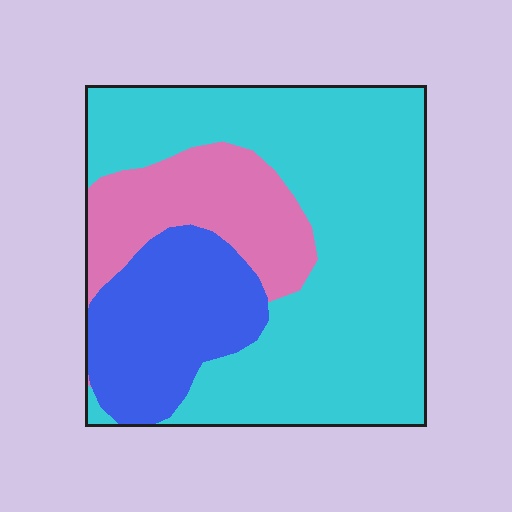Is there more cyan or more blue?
Cyan.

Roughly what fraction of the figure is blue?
Blue takes up about one fifth (1/5) of the figure.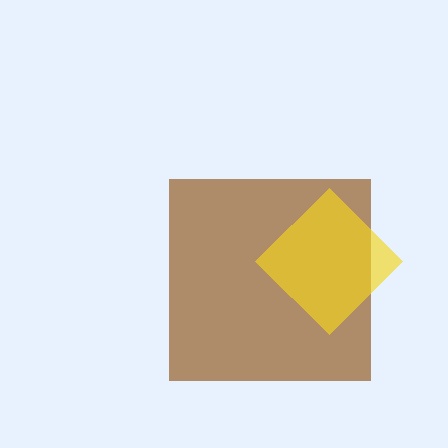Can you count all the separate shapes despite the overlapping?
Yes, there are 2 separate shapes.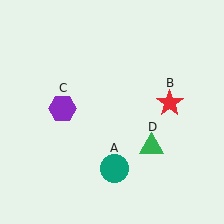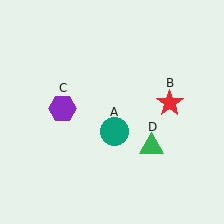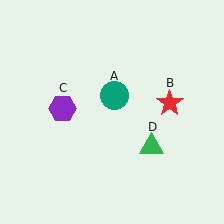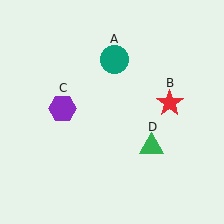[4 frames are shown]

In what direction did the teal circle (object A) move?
The teal circle (object A) moved up.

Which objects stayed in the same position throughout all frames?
Red star (object B) and purple hexagon (object C) and green triangle (object D) remained stationary.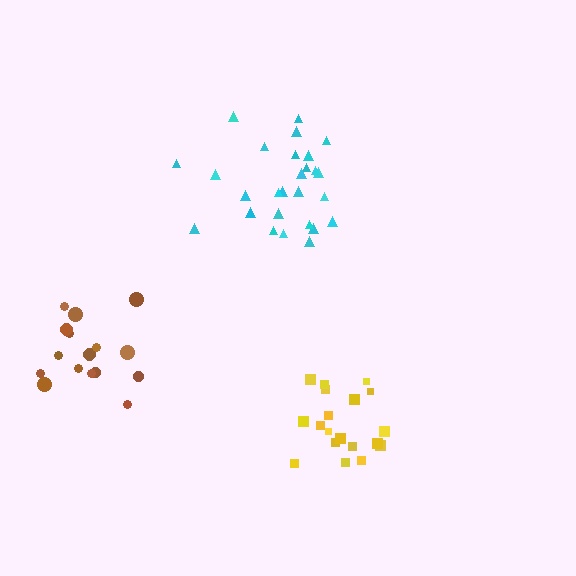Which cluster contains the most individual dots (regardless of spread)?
Cyan (27).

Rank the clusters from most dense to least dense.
yellow, cyan, brown.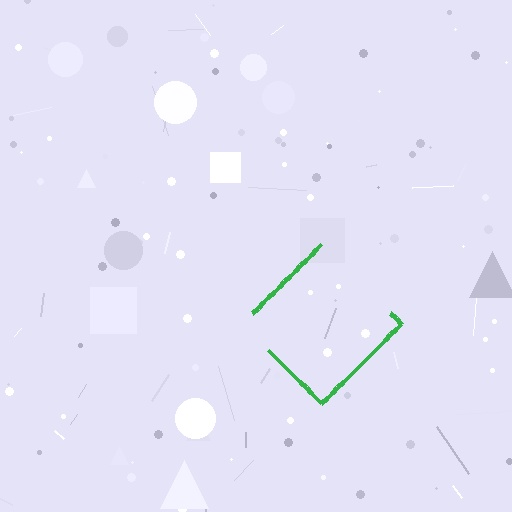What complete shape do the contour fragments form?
The contour fragments form a diamond.